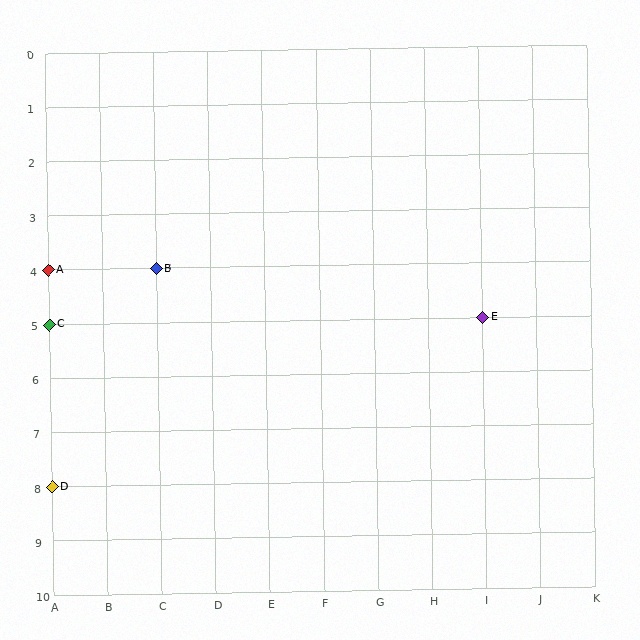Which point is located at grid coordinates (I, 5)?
Point E is at (I, 5).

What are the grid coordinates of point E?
Point E is at grid coordinates (I, 5).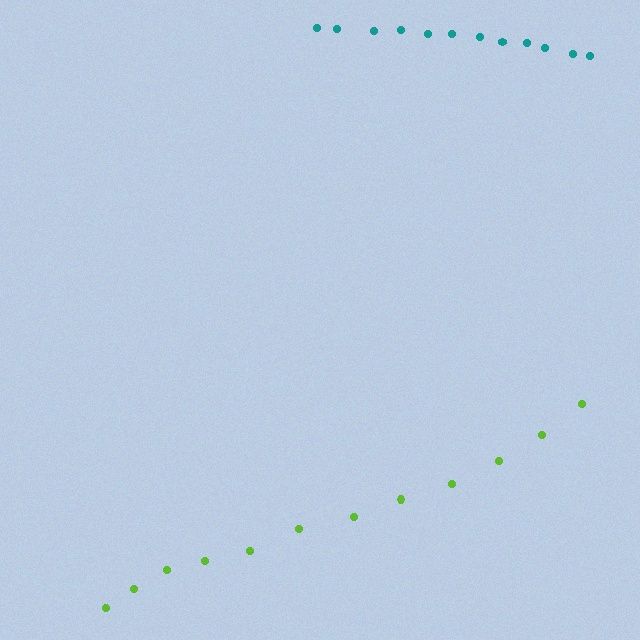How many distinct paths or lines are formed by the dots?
There are 2 distinct paths.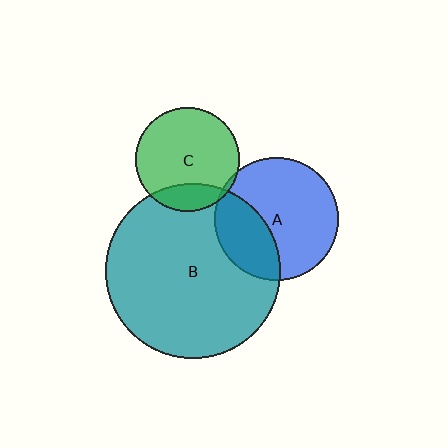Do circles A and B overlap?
Yes.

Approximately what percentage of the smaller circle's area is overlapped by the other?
Approximately 30%.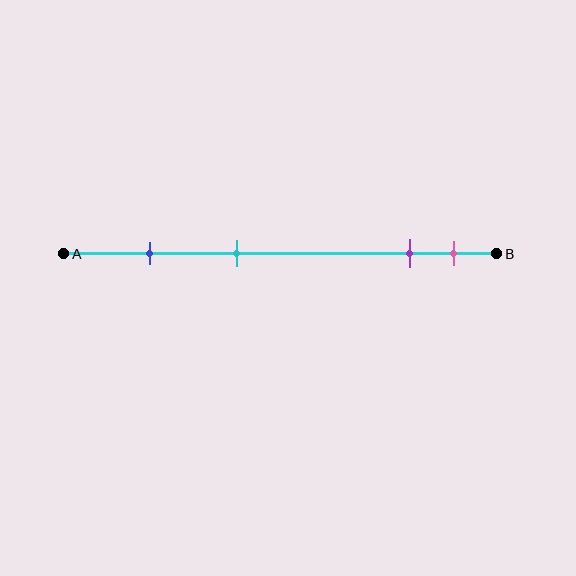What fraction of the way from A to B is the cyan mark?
The cyan mark is approximately 40% (0.4) of the way from A to B.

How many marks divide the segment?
There are 4 marks dividing the segment.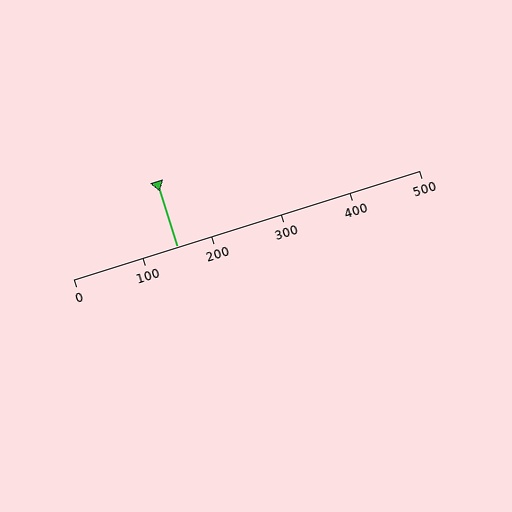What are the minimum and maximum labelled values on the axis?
The axis runs from 0 to 500.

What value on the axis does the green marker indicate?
The marker indicates approximately 150.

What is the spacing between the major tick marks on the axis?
The major ticks are spaced 100 apart.